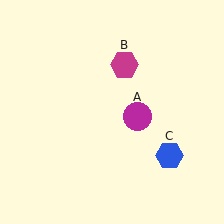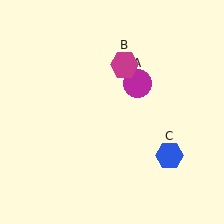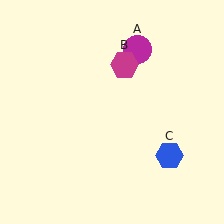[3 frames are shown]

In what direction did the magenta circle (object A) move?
The magenta circle (object A) moved up.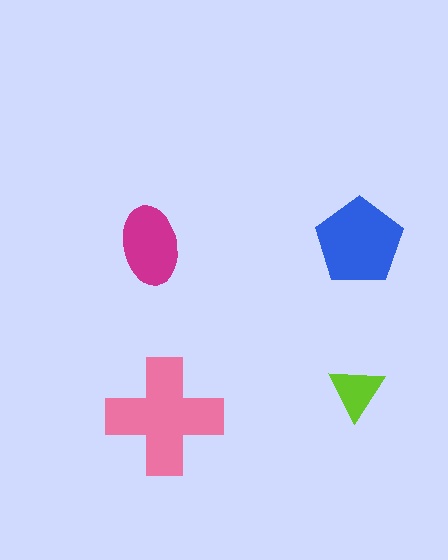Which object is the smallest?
The lime triangle.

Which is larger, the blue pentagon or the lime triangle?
The blue pentagon.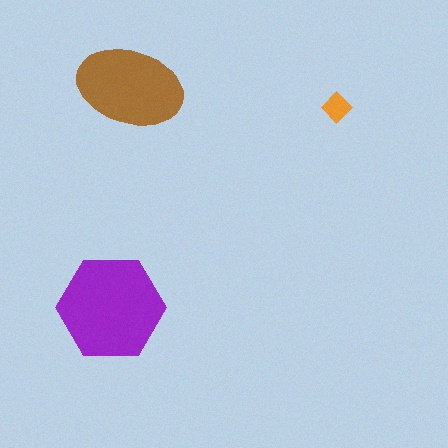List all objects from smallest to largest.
The orange diamond, the brown ellipse, the purple hexagon.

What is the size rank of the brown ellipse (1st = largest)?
2nd.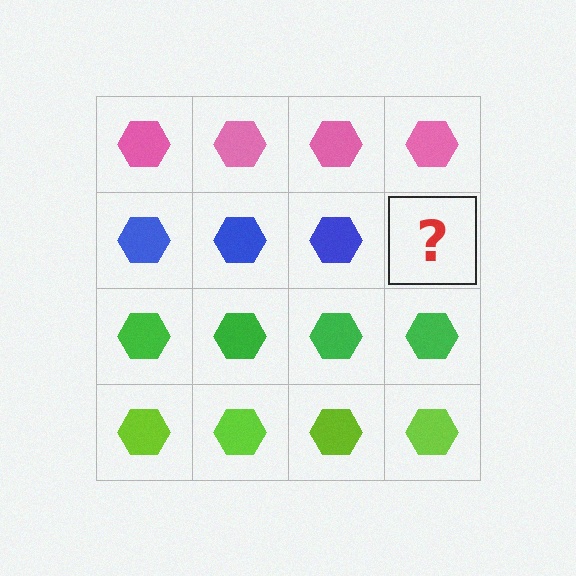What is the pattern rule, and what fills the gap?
The rule is that each row has a consistent color. The gap should be filled with a blue hexagon.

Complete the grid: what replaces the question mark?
The question mark should be replaced with a blue hexagon.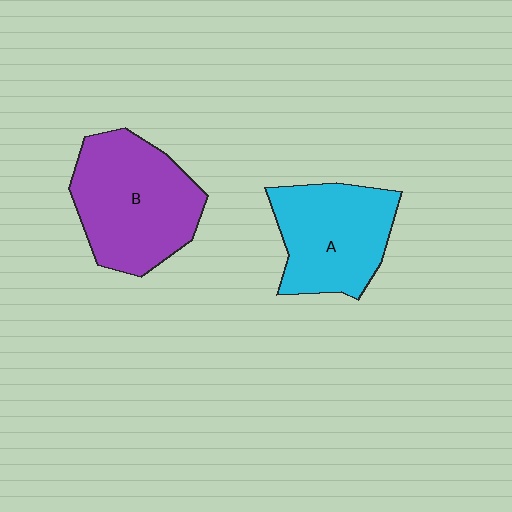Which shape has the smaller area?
Shape A (cyan).